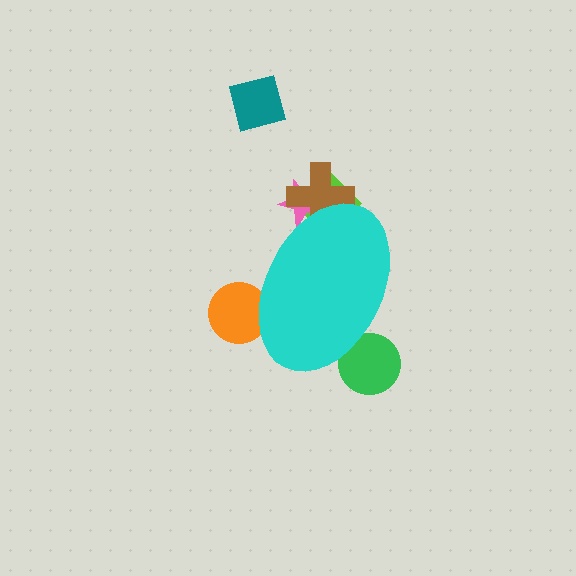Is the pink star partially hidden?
Yes, the pink star is partially hidden behind the cyan ellipse.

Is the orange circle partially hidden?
Yes, the orange circle is partially hidden behind the cyan ellipse.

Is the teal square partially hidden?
No, the teal square is fully visible.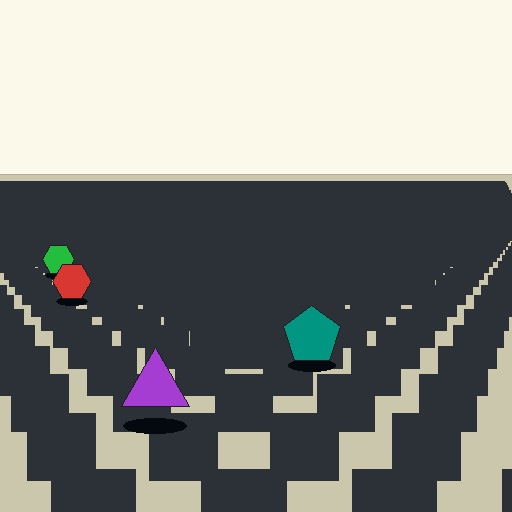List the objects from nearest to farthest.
From nearest to farthest: the purple triangle, the teal pentagon, the red hexagon, the green hexagon.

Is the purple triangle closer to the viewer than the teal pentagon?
Yes. The purple triangle is closer — you can tell from the texture gradient: the ground texture is coarser near it.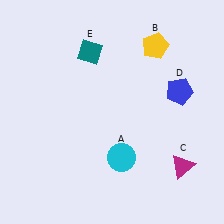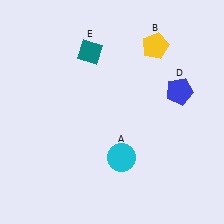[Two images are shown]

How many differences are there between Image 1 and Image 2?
There is 1 difference between the two images.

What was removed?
The magenta triangle (C) was removed in Image 2.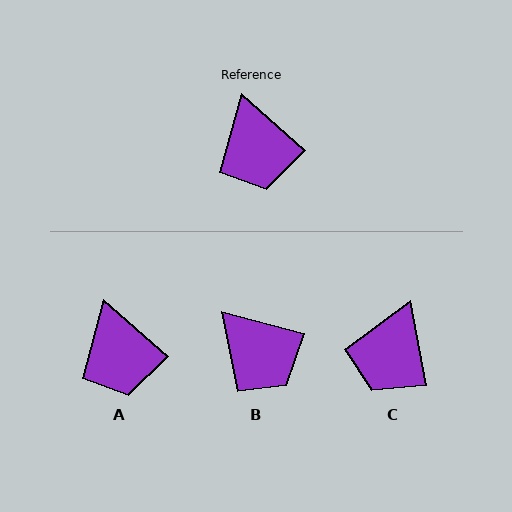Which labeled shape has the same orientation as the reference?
A.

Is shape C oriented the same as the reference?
No, it is off by about 38 degrees.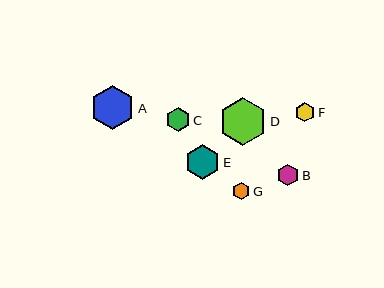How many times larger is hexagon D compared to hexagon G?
Hexagon D is approximately 2.8 times the size of hexagon G.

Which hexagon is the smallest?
Hexagon G is the smallest with a size of approximately 17 pixels.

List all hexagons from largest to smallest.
From largest to smallest: D, A, E, C, B, F, G.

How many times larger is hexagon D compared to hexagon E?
Hexagon D is approximately 1.4 times the size of hexagon E.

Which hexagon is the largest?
Hexagon D is the largest with a size of approximately 48 pixels.